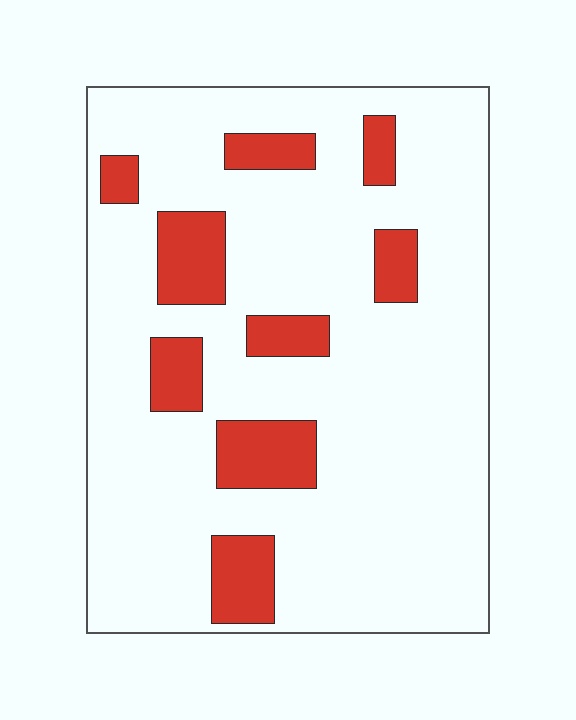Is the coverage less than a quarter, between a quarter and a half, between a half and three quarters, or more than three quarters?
Less than a quarter.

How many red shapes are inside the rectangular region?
9.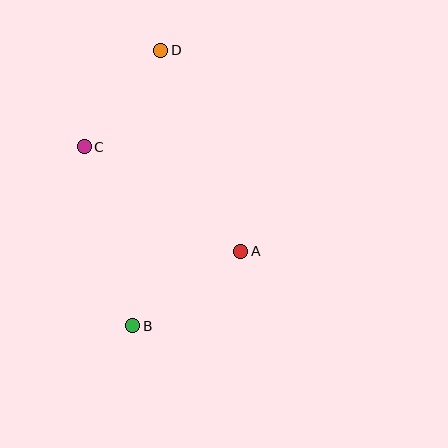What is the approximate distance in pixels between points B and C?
The distance between B and C is approximately 186 pixels.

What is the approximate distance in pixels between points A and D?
The distance between A and D is approximately 216 pixels.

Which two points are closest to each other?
Points C and D are closest to each other.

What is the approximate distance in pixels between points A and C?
The distance between A and C is approximately 188 pixels.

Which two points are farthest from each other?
Points B and D are farthest from each other.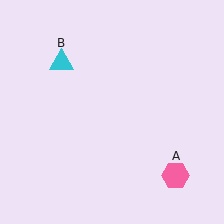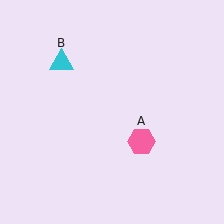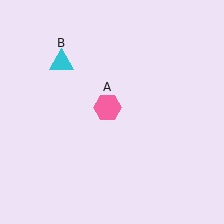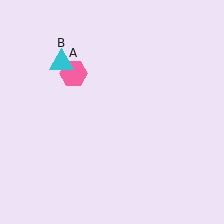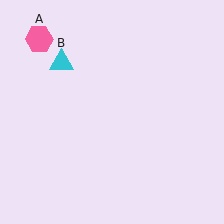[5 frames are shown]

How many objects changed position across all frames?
1 object changed position: pink hexagon (object A).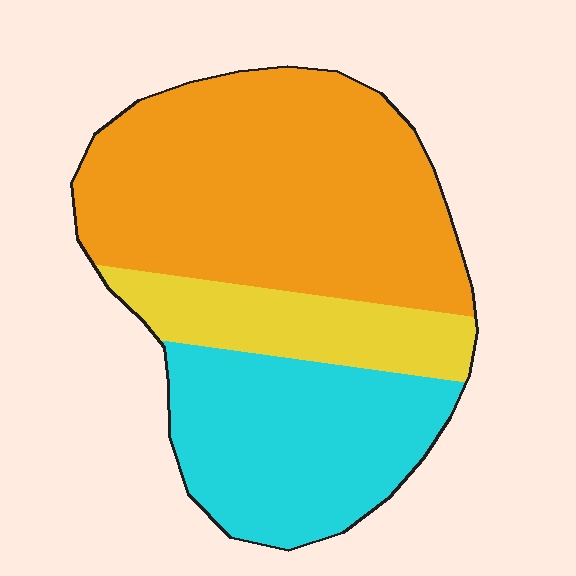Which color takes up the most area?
Orange, at roughly 50%.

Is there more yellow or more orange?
Orange.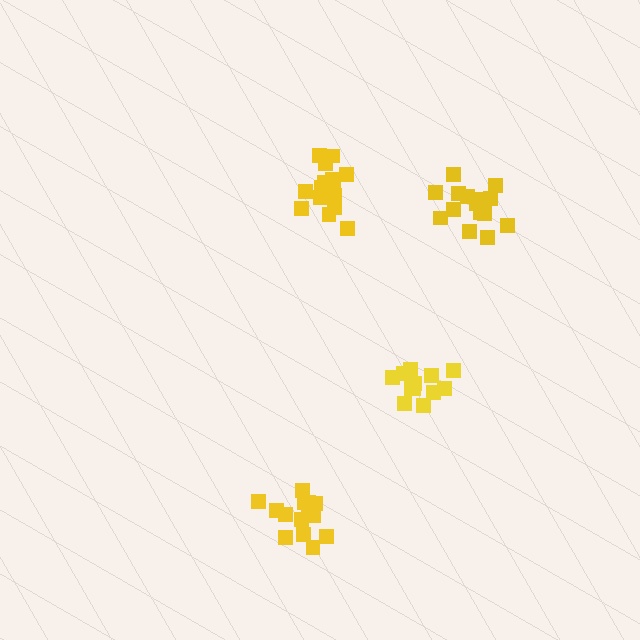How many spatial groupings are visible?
There are 4 spatial groupings.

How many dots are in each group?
Group 1: 12 dots, Group 2: 18 dots, Group 3: 14 dots, Group 4: 16 dots (60 total).